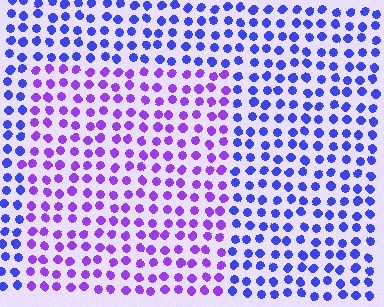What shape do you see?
I see a rectangle.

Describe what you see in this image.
The image is filled with small blue elements in a uniform arrangement. A rectangle-shaped region is visible where the elements are tinted to a slightly different hue, forming a subtle color boundary.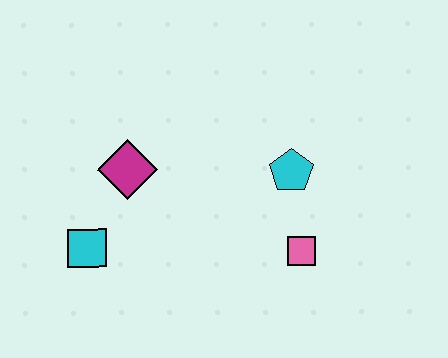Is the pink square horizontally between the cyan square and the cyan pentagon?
No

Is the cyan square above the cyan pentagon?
No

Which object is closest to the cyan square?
The magenta diamond is closest to the cyan square.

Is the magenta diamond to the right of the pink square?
No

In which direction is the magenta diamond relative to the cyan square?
The magenta diamond is above the cyan square.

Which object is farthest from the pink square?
The cyan square is farthest from the pink square.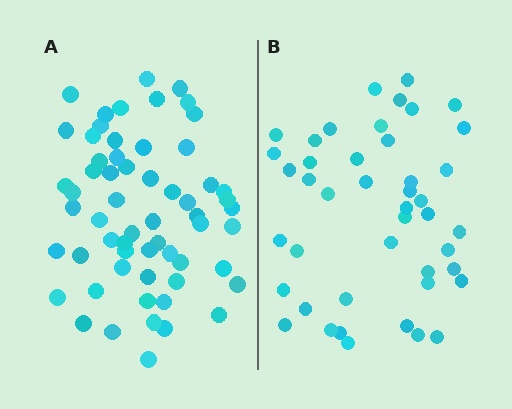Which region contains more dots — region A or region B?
Region A (the left region) has more dots.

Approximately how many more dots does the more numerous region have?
Region A has approximately 15 more dots than region B.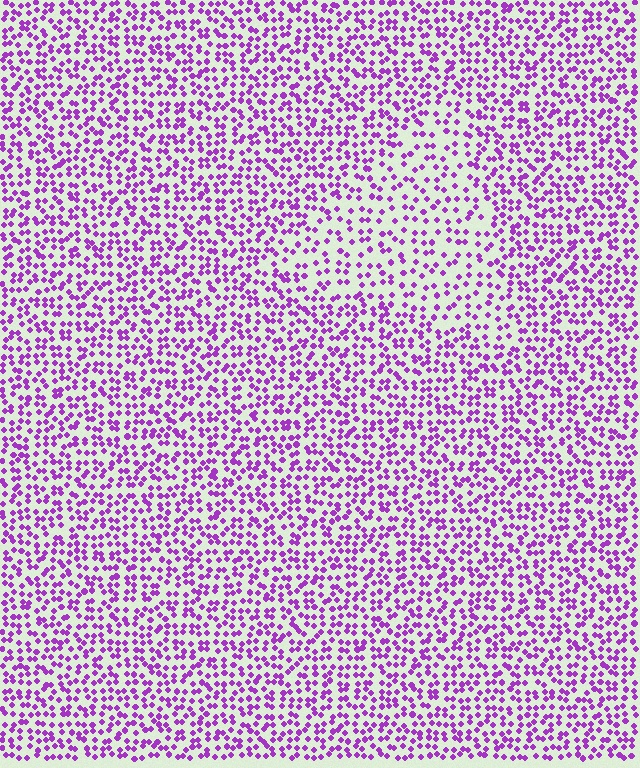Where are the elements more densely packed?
The elements are more densely packed outside the triangle boundary.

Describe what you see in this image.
The image contains small purple elements arranged at two different densities. A triangle-shaped region is visible where the elements are less densely packed than the surrounding area.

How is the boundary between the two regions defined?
The boundary is defined by a change in element density (approximately 1.7x ratio). All elements are the same color, size, and shape.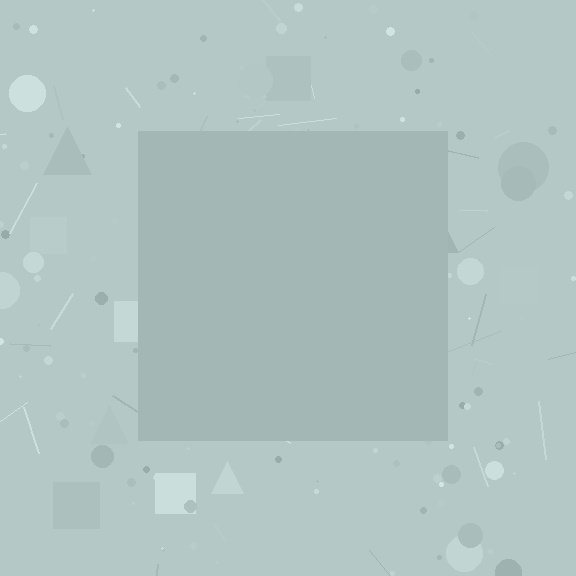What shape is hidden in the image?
A square is hidden in the image.